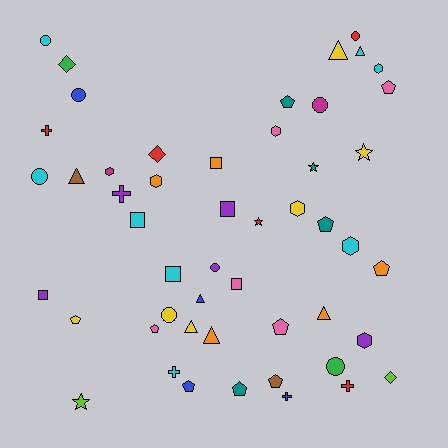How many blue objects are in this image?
There are 4 blue objects.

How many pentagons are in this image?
There are 10 pentagons.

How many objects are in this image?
There are 50 objects.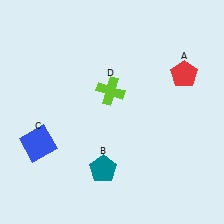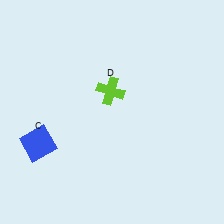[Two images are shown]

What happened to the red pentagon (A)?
The red pentagon (A) was removed in Image 2. It was in the top-right area of Image 1.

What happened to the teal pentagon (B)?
The teal pentagon (B) was removed in Image 2. It was in the bottom-left area of Image 1.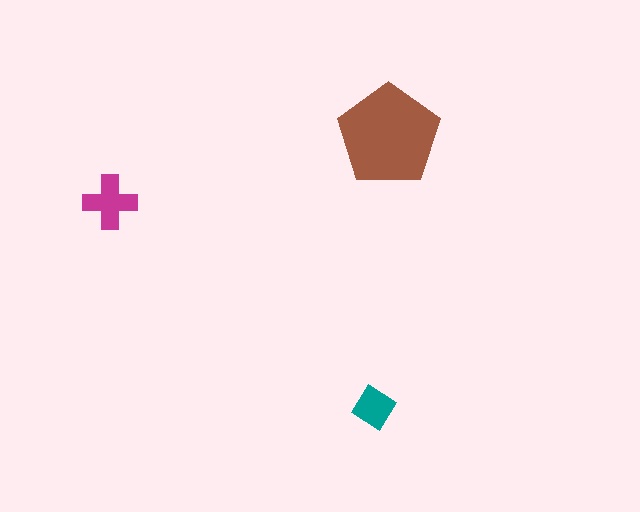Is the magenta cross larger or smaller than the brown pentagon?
Smaller.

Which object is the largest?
The brown pentagon.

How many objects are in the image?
There are 3 objects in the image.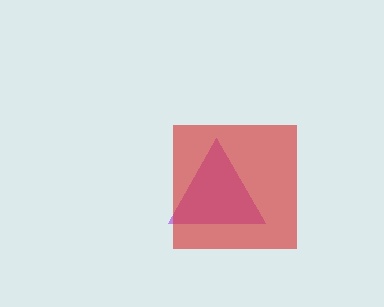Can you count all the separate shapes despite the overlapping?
Yes, there are 2 separate shapes.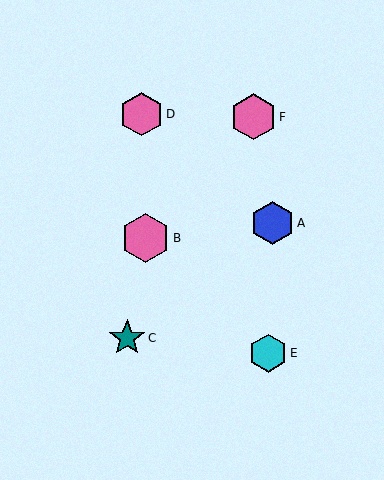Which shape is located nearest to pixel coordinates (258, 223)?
The blue hexagon (labeled A) at (273, 223) is nearest to that location.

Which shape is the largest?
The pink hexagon (labeled B) is the largest.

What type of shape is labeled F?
Shape F is a pink hexagon.